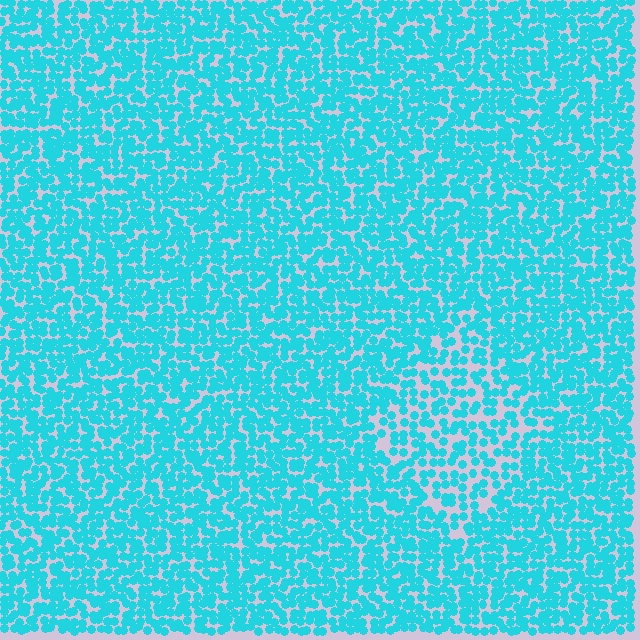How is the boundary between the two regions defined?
The boundary is defined by a change in element density (approximately 1.6x ratio). All elements are the same color, size, and shape.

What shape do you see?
I see a diamond.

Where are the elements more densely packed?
The elements are more densely packed outside the diamond boundary.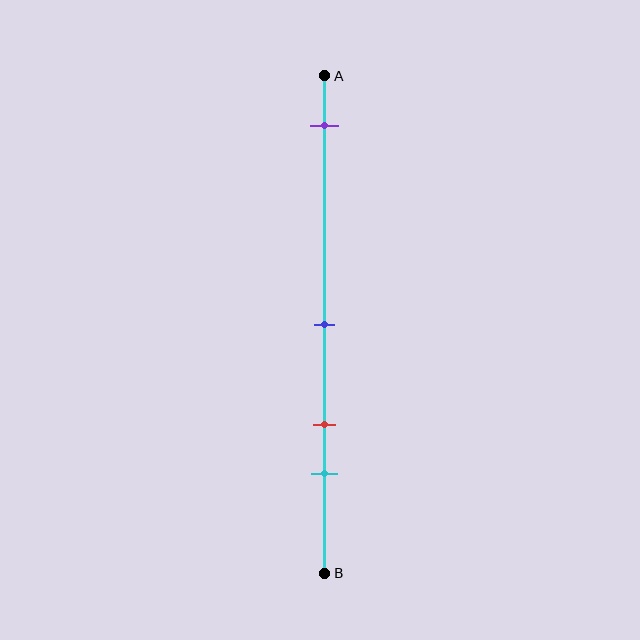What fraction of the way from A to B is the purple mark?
The purple mark is approximately 10% (0.1) of the way from A to B.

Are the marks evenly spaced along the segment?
No, the marks are not evenly spaced.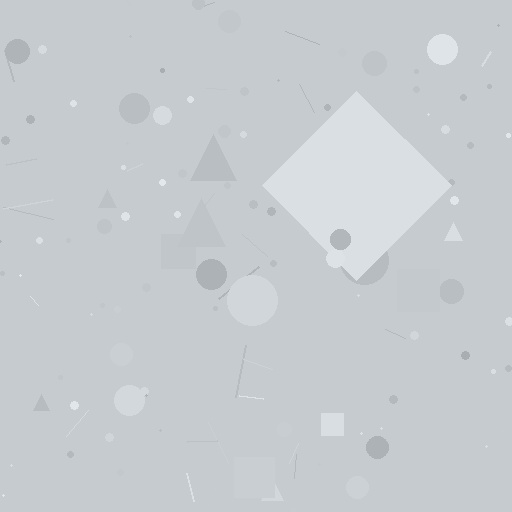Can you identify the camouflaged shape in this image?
The camouflaged shape is a diamond.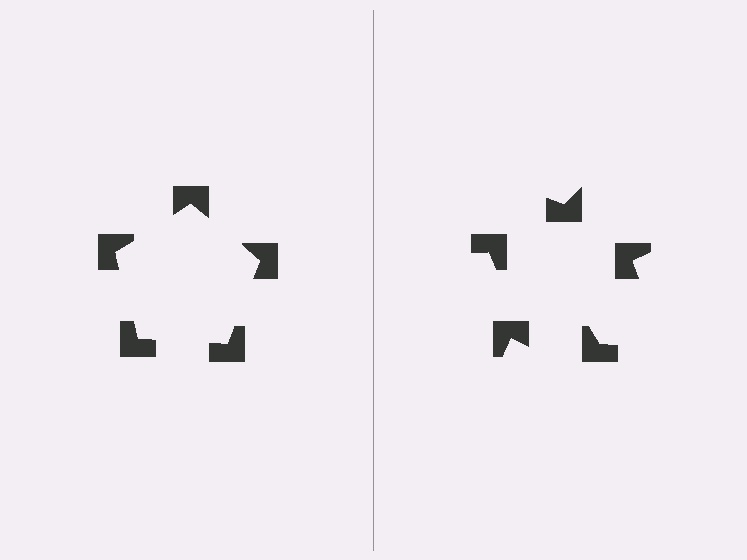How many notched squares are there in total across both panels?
10 — 5 on each side.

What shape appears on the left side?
An illusory pentagon.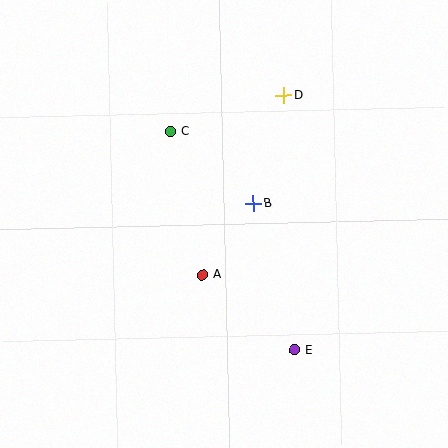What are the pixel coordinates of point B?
Point B is at (253, 203).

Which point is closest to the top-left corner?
Point C is closest to the top-left corner.